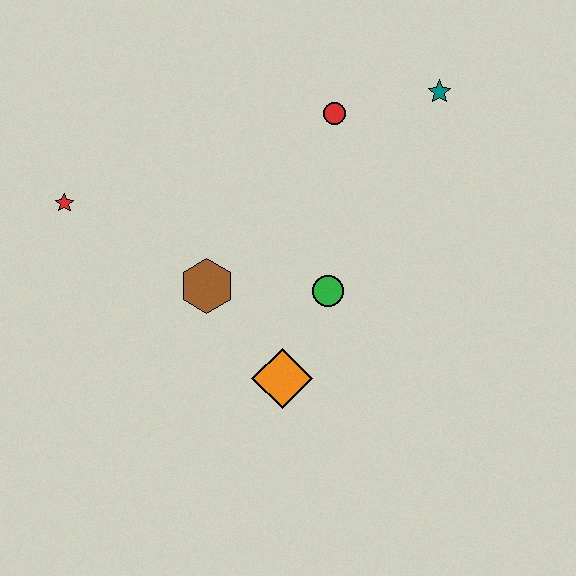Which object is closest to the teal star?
The red circle is closest to the teal star.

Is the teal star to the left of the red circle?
No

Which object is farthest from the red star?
The teal star is farthest from the red star.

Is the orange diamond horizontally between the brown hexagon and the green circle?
Yes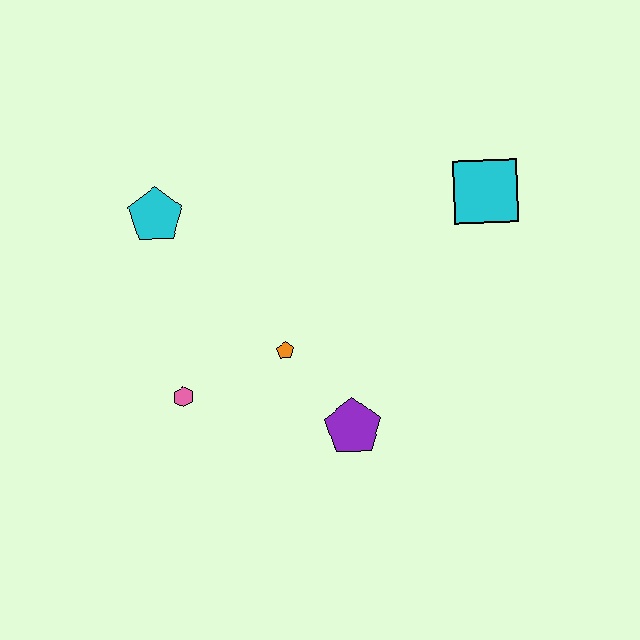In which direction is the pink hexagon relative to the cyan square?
The pink hexagon is to the left of the cyan square.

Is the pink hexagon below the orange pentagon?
Yes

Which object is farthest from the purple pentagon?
The cyan pentagon is farthest from the purple pentagon.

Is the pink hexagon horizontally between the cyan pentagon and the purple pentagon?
Yes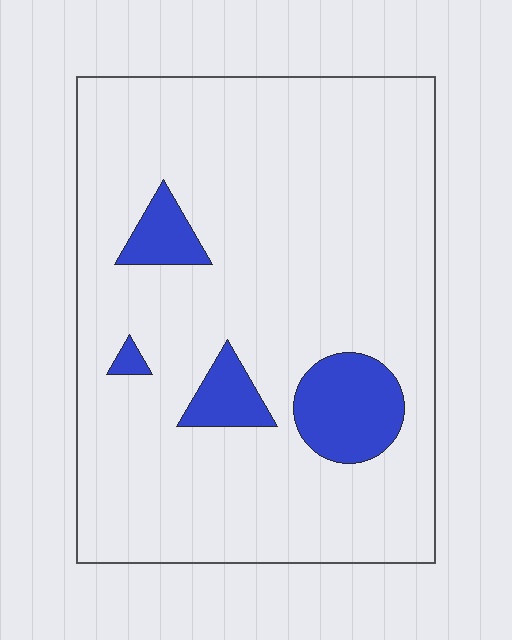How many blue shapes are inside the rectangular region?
4.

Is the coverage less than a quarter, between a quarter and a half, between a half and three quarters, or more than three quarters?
Less than a quarter.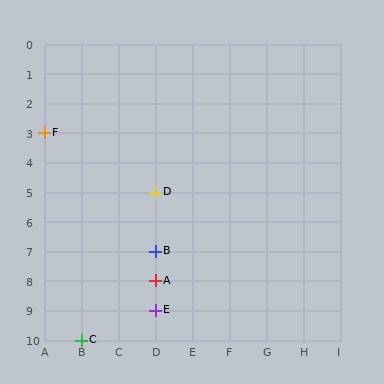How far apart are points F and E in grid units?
Points F and E are 3 columns and 6 rows apart (about 6.7 grid units diagonally).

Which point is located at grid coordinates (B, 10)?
Point C is at (B, 10).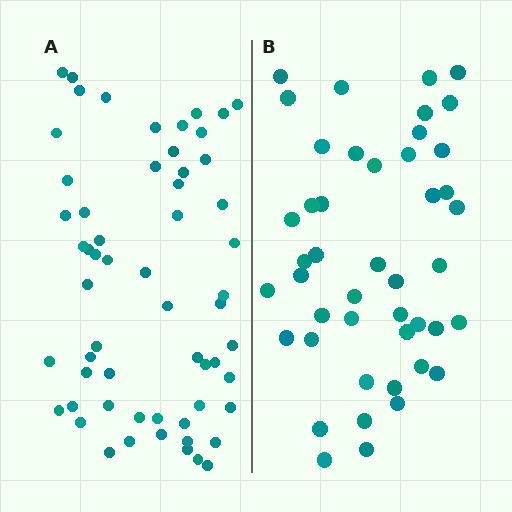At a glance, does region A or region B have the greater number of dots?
Region A (the left region) has more dots.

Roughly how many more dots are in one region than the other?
Region A has approximately 15 more dots than region B.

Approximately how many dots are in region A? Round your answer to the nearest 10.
About 60 dots. (The exact count is 59, which rounds to 60.)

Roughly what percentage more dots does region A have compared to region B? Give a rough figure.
About 30% more.